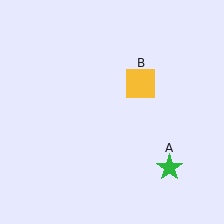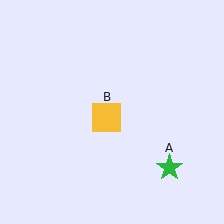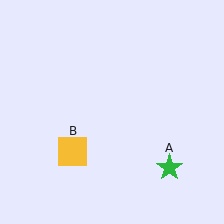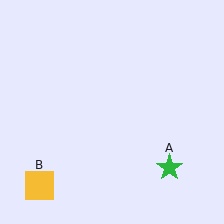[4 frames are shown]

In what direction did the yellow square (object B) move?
The yellow square (object B) moved down and to the left.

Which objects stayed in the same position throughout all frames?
Green star (object A) remained stationary.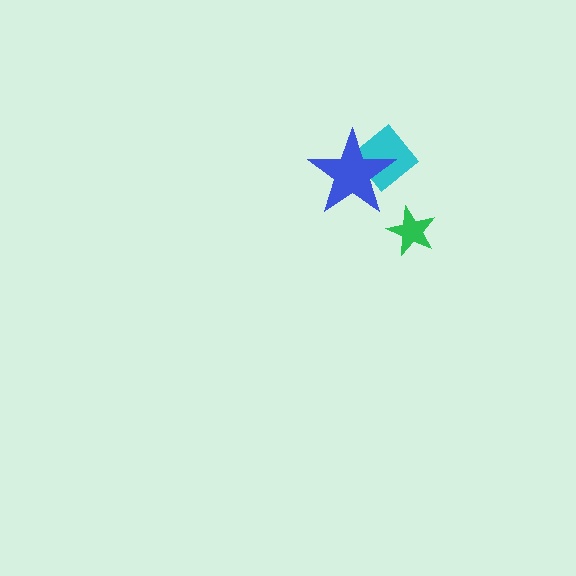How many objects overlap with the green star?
0 objects overlap with the green star.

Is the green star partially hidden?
No, no other shape covers it.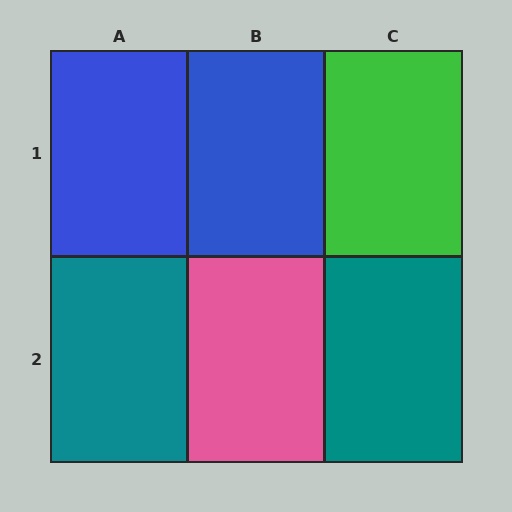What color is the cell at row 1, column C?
Green.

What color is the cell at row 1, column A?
Blue.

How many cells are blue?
2 cells are blue.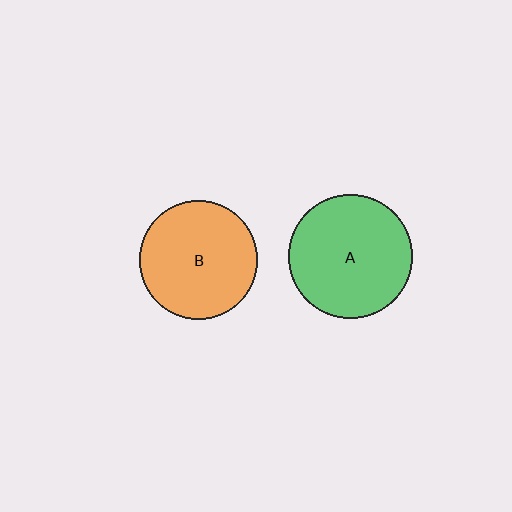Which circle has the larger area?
Circle A (green).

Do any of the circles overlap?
No, none of the circles overlap.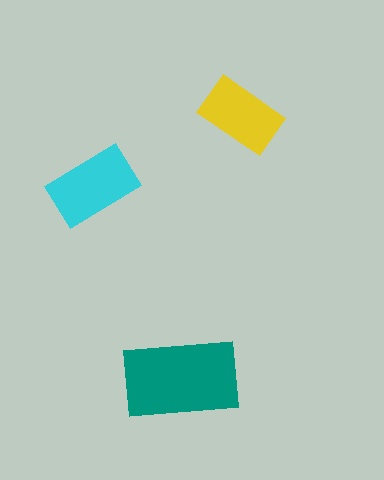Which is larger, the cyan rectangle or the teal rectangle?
The teal one.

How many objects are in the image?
There are 3 objects in the image.